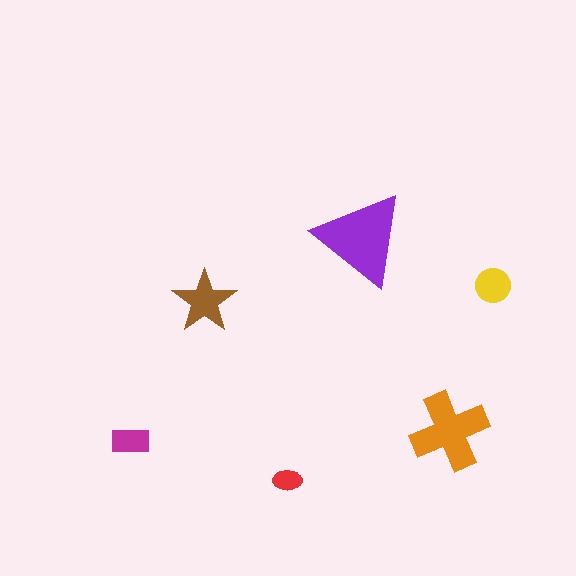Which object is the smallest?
The red ellipse.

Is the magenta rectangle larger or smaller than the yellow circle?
Smaller.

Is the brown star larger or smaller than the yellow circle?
Larger.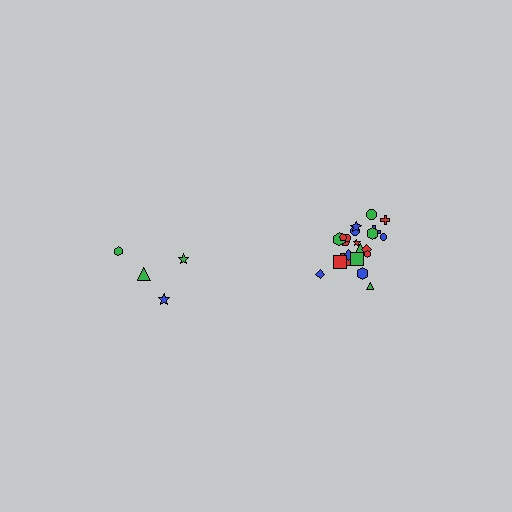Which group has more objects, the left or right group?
The right group.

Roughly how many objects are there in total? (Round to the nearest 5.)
Roughly 30 objects in total.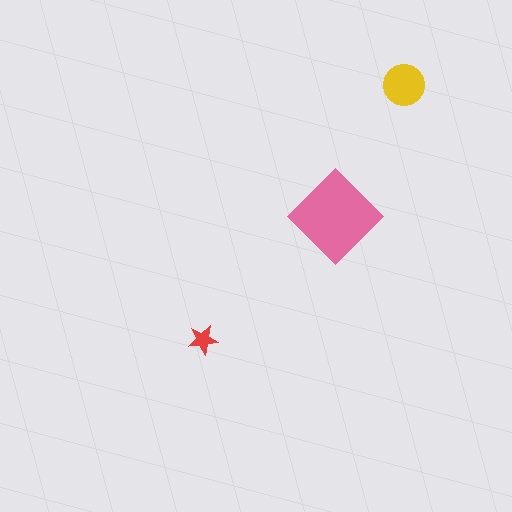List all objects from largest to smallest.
The pink diamond, the yellow circle, the red star.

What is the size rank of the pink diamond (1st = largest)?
1st.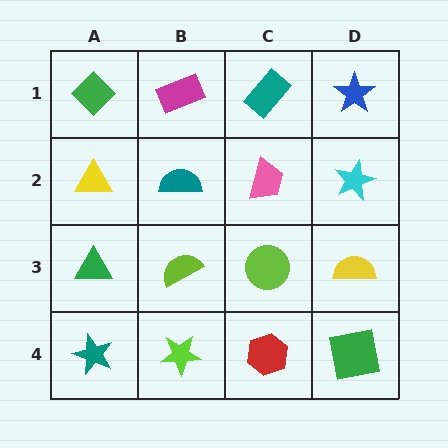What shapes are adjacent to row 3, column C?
A pink trapezoid (row 2, column C), a red hexagon (row 4, column C), a lime semicircle (row 3, column B), a yellow semicircle (row 3, column D).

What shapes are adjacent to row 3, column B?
A teal semicircle (row 2, column B), a lime star (row 4, column B), a green triangle (row 3, column A), a lime circle (row 3, column C).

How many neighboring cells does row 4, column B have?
3.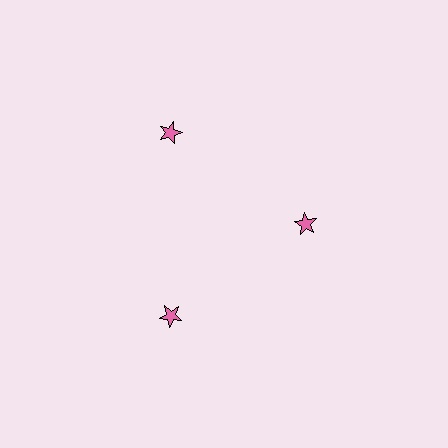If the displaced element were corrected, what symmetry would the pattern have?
It would have 3-fold rotational symmetry — the pattern would map onto itself every 120 degrees.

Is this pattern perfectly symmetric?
No. The 3 pink stars are arranged in a ring, but one element near the 3 o'clock position is pulled inward toward the center, breaking the 3-fold rotational symmetry.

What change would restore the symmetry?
The symmetry would be restored by moving it outward, back onto the ring so that all 3 stars sit at equal angles and equal distance from the center.